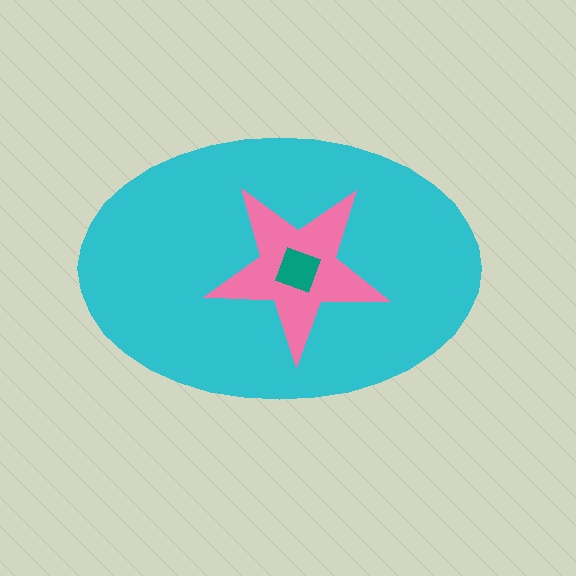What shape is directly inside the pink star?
The teal diamond.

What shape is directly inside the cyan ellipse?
The pink star.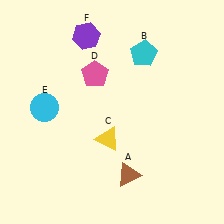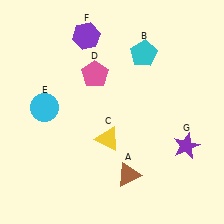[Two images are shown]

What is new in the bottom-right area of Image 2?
A purple star (G) was added in the bottom-right area of Image 2.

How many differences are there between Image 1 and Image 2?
There is 1 difference between the two images.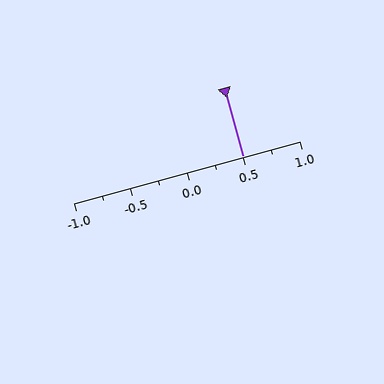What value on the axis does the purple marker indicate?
The marker indicates approximately 0.5.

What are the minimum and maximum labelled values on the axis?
The axis runs from -1.0 to 1.0.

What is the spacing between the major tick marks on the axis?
The major ticks are spaced 0.5 apart.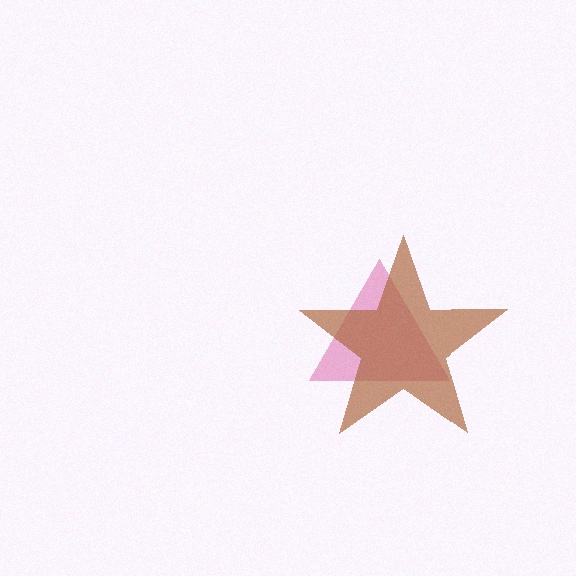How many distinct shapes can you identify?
There are 2 distinct shapes: a pink triangle, a brown star.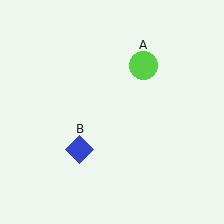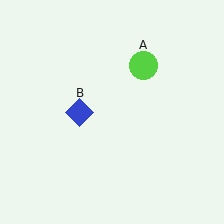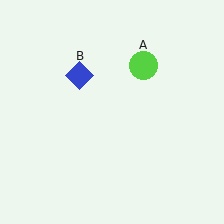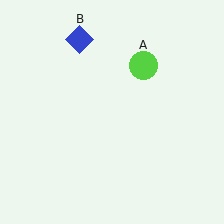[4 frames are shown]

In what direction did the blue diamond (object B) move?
The blue diamond (object B) moved up.